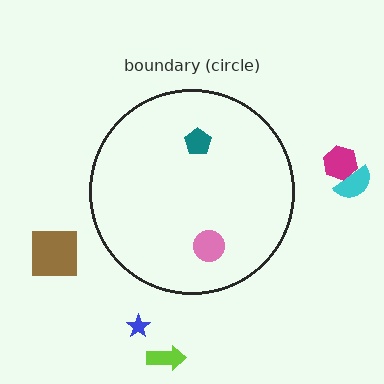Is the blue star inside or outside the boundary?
Outside.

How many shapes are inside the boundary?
2 inside, 5 outside.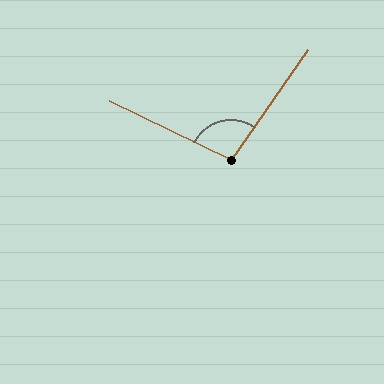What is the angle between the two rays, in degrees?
Approximately 99 degrees.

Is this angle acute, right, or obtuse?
It is obtuse.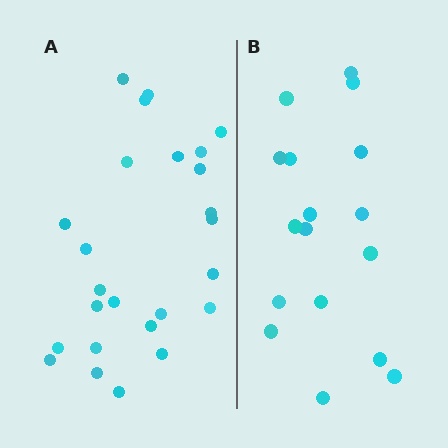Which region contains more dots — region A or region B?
Region A (the left region) has more dots.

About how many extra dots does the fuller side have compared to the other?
Region A has roughly 8 or so more dots than region B.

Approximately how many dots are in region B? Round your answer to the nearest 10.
About 20 dots. (The exact count is 17, which rounds to 20.)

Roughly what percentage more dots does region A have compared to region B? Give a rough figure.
About 45% more.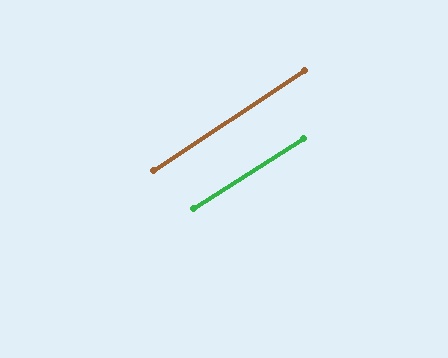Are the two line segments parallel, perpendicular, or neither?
Parallel — their directions differ by only 1.2°.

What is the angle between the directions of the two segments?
Approximately 1 degree.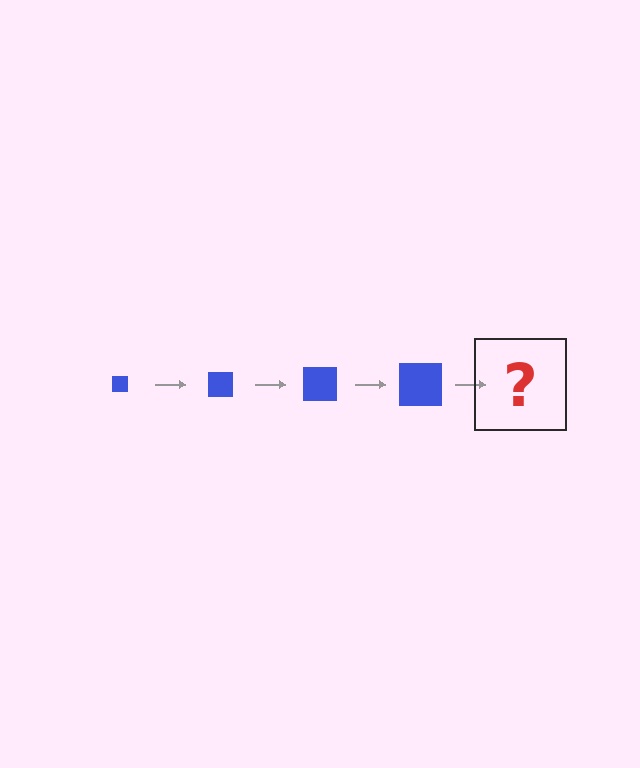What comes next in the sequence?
The next element should be a blue square, larger than the previous one.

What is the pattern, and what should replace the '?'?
The pattern is that the square gets progressively larger each step. The '?' should be a blue square, larger than the previous one.